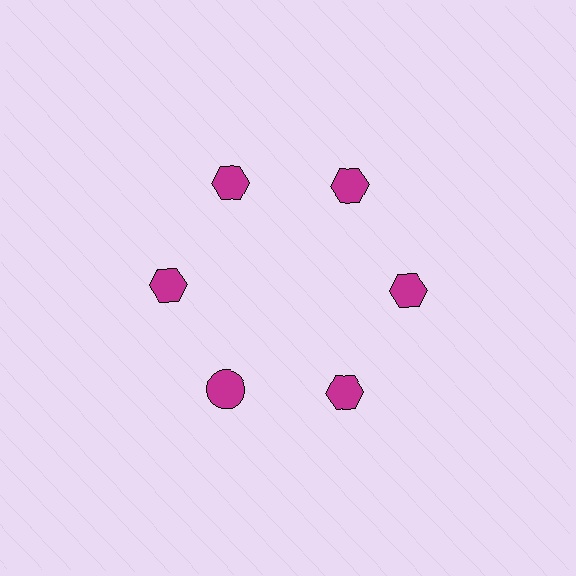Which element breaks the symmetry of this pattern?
The magenta circle at roughly the 7 o'clock position breaks the symmetry. All other shapes are magenta hexagons.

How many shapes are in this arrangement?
There are 6 shapes arranged in a ring pattern.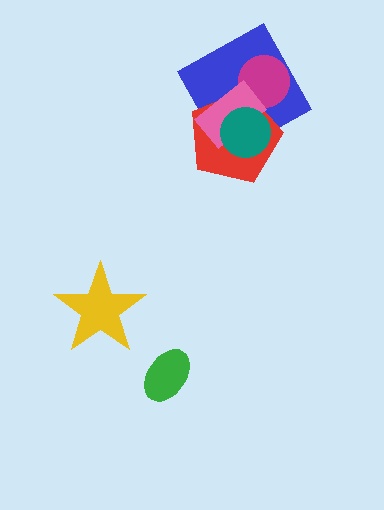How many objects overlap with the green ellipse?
0 objects overlap with the green ellipse.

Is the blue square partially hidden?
Yes, it is partially covered by another shape.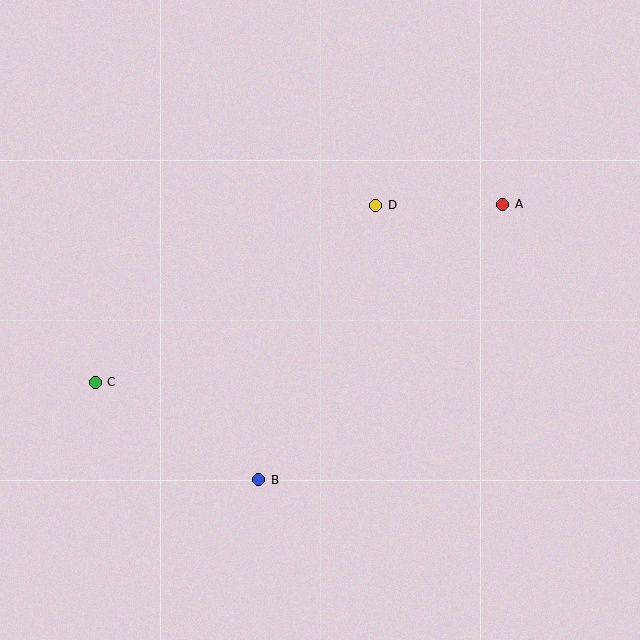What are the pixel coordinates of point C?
Point C is at (95, 382).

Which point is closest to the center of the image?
Point D at (376, 205) is closest to the center.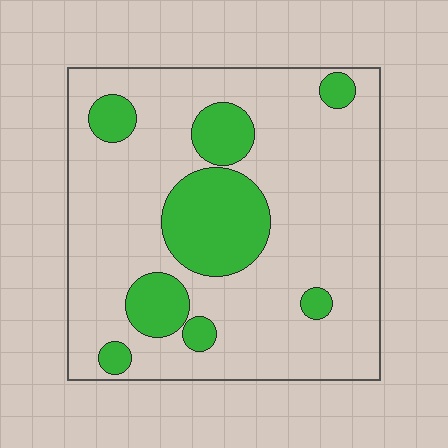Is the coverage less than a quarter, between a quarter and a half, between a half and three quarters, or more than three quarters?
Less than a quarter.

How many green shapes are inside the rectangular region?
8.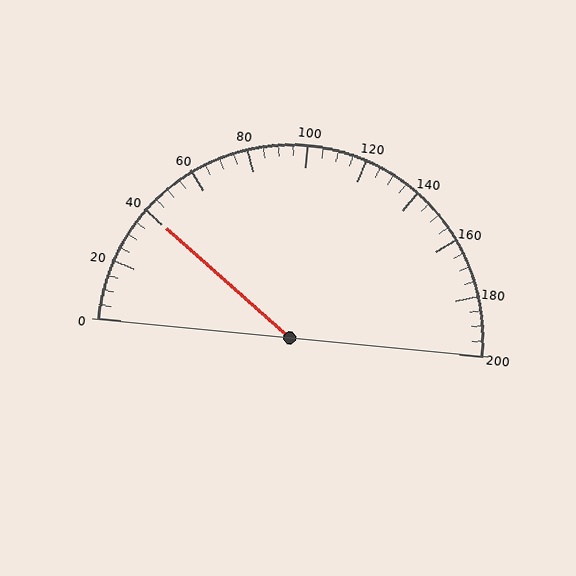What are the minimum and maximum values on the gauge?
The gauge ranges from 0 to 200.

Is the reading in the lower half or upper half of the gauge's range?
The reading is in the lower half of the range (0 to 200).